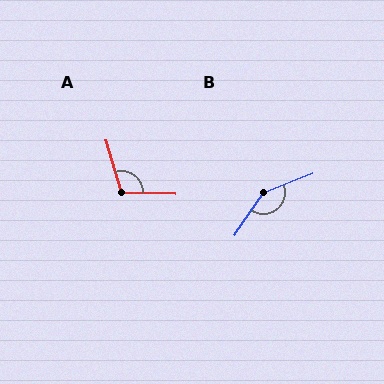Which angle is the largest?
B, at approximately 145 degrees.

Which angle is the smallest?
A, at approximately 108 degrees.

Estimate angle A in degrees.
Approximately 108 degrees.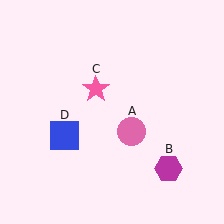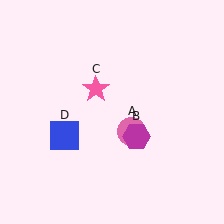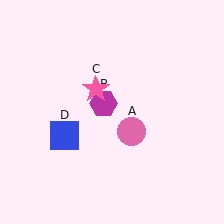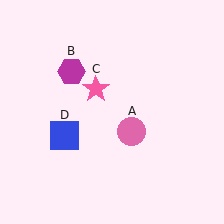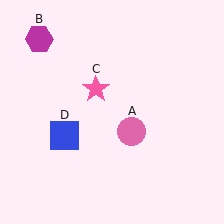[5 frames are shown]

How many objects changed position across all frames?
1 object changed position: magenta hexagon (object B).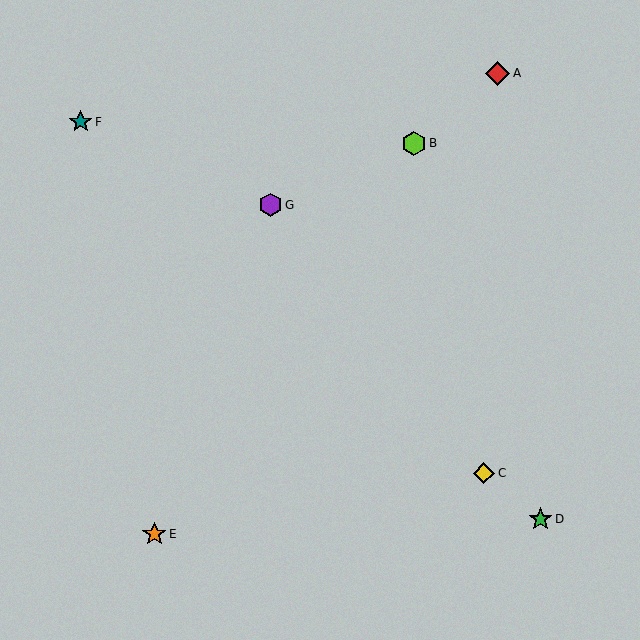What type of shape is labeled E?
Shape E is an orange star.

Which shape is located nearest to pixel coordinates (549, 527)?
The green star (labeled D) at (541, 519) is nearest to that location.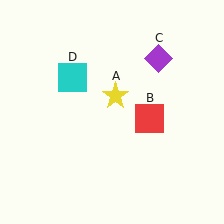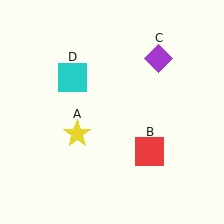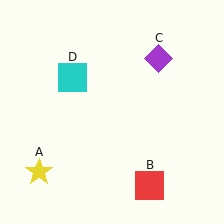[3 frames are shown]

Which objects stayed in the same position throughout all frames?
Purple diamond (object C) and cyan square (object D) remained stationary.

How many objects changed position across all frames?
2 objects changed position: yellow star (object A), red square (object B).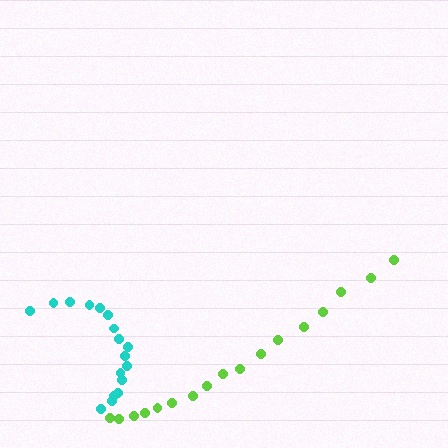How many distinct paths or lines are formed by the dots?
There are 2 distinct paths.